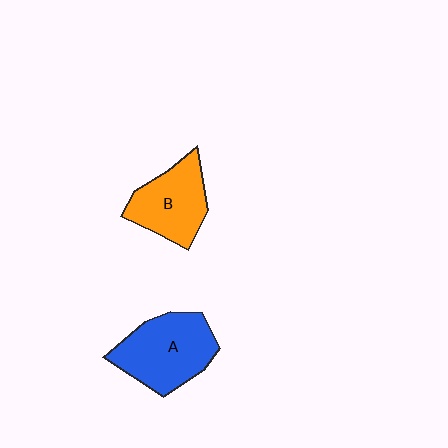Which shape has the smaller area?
Shape B (orange).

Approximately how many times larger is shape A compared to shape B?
Approximately 1.2 times.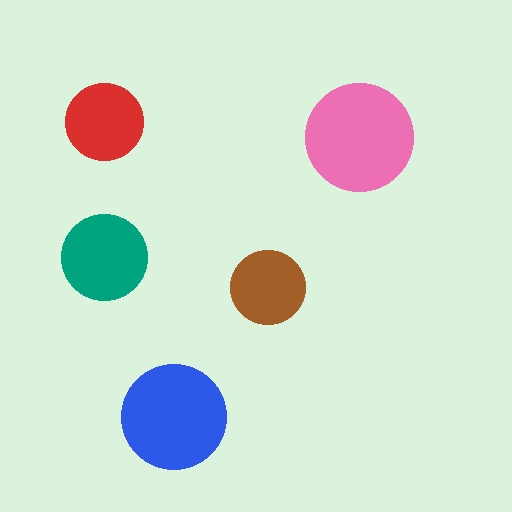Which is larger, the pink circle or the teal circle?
The pink one.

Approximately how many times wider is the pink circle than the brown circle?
About 1.5 times wider.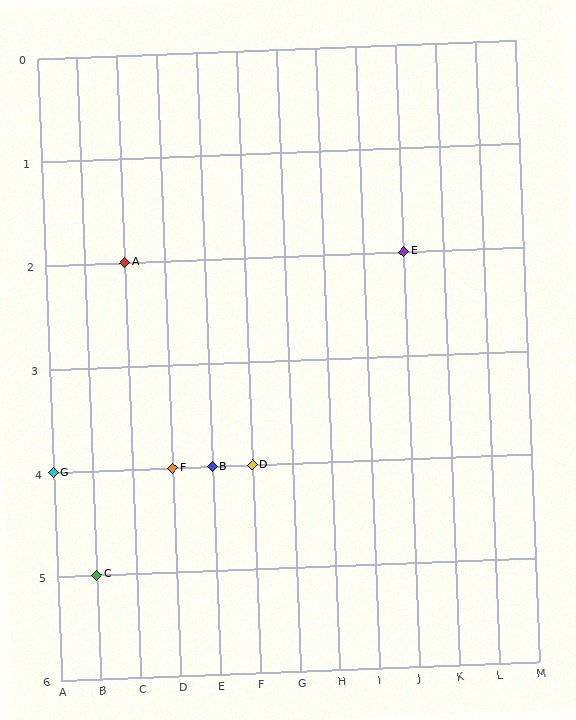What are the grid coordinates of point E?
Point E is at grid coordinates (J, 2).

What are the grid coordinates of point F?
Point F is at grid coordinates (D, 4).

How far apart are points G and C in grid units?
Points G and C are 1 column and 1 row apart (about 1.4 grid units diagonally).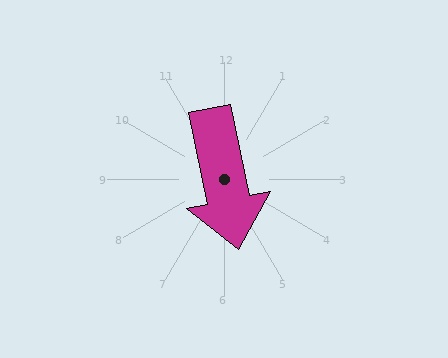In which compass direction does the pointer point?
South.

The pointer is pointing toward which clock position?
Roughly 6 o'clock.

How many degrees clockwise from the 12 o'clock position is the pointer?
Approximately 168 degrees.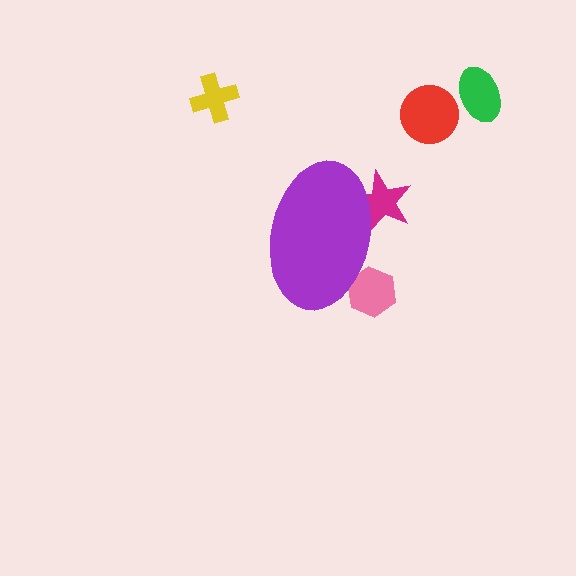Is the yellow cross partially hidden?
No, the yellow cross is fully visible.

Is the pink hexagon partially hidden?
Yes, the pink hexagon is partially hidden behind the purple ellipse.